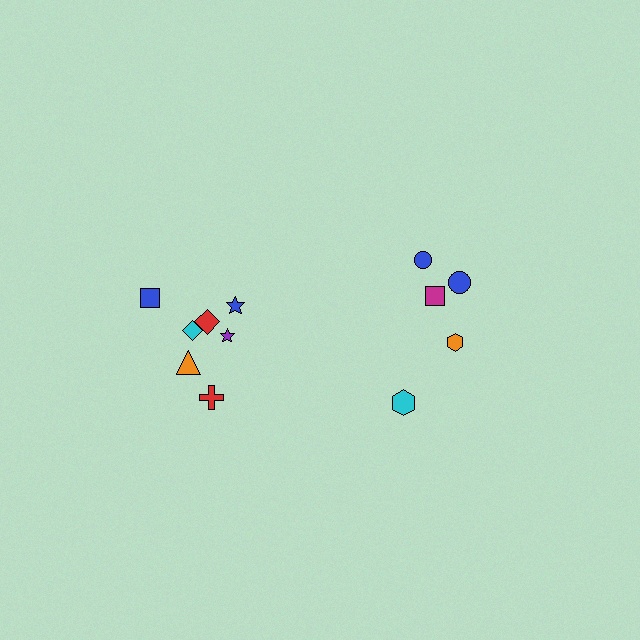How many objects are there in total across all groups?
There are 12 objects.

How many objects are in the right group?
There are 5 objects.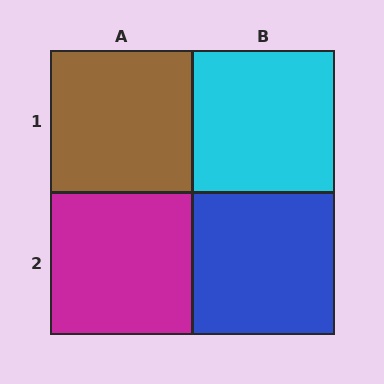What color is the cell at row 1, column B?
Cyan.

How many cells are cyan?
1 cell is cyan.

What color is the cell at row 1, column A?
Brown.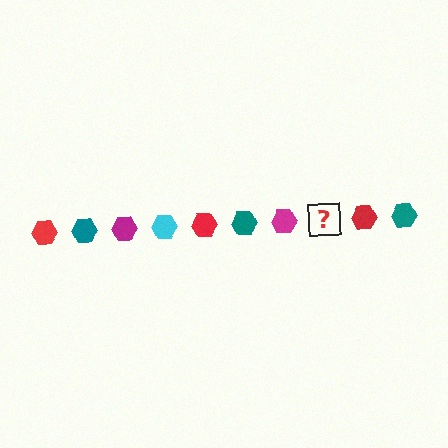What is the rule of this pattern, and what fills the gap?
The rule is that the pattern cycles through red, teal, magenta, cyan hexagons. The gap should be filled with a cyan hexagon.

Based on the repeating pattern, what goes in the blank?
The blank should be a cyan hexagon.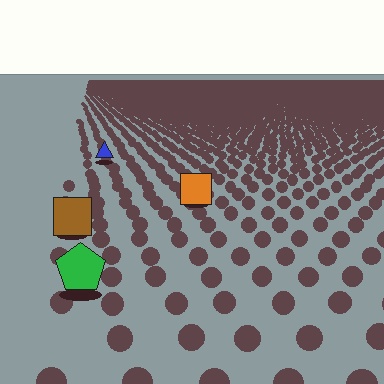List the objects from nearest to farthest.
From nearest to farthest: the green pentagon, the brown square, the orange square, the blue triangle.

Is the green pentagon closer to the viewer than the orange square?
Yes. The green pentagon is closer — you can tell from the texture gradient: the ground texture is coarser near it.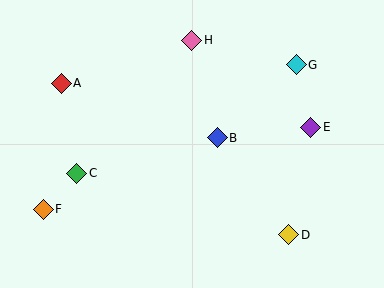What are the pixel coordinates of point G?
Point G is at (296, 65).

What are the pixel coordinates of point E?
Point E is at (311, 127).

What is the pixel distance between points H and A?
The distance between H and A is 138 pixels.